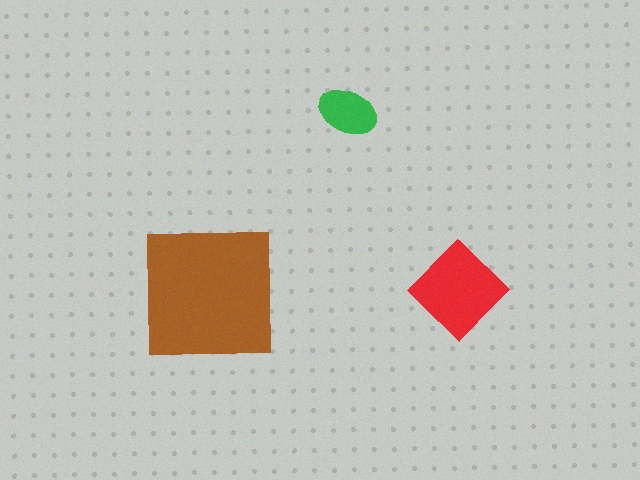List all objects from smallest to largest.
The green ellipse, the red diamond, the brown square.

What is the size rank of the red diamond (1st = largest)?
2nd.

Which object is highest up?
The green ellipse is topmost.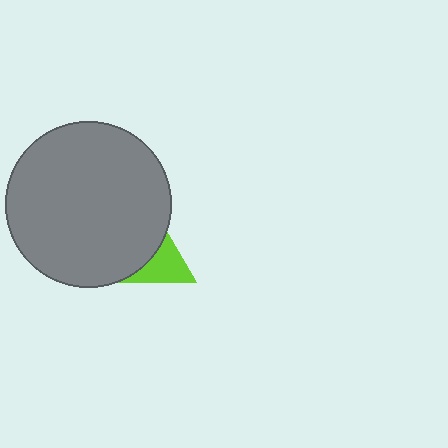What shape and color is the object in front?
The object in front is a gray circle.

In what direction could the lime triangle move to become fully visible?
The lime triangle could move right. That would shift it out from behind the gray circle entirely.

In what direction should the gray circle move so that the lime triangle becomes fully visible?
The gray circle should move left. That is the shortest direction to clear the overlap and leave the lime triangle fully visible.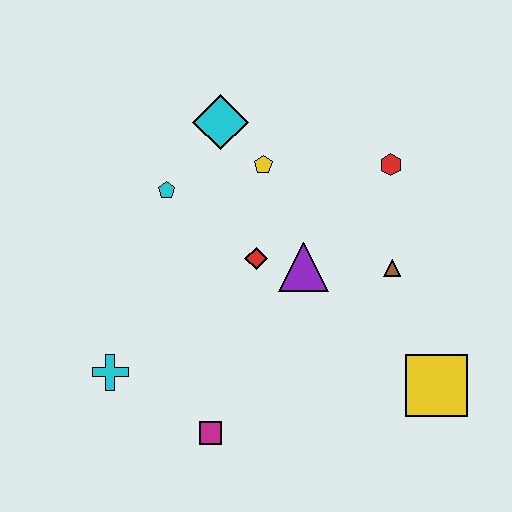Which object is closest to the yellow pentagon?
The cyan diamond is closest to the yellow pentagon.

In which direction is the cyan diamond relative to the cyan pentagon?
The cyan diamond is above the cyan pentagon.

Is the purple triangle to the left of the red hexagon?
Yes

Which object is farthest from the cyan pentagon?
The yellow square is farthest from the cyan pentagon.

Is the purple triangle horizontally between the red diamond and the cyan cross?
No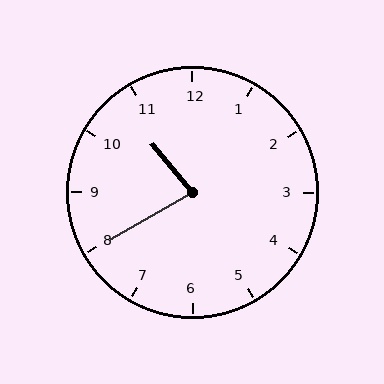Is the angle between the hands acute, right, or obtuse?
It is acute.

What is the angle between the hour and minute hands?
Approximately 80 degrees.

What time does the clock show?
10:40.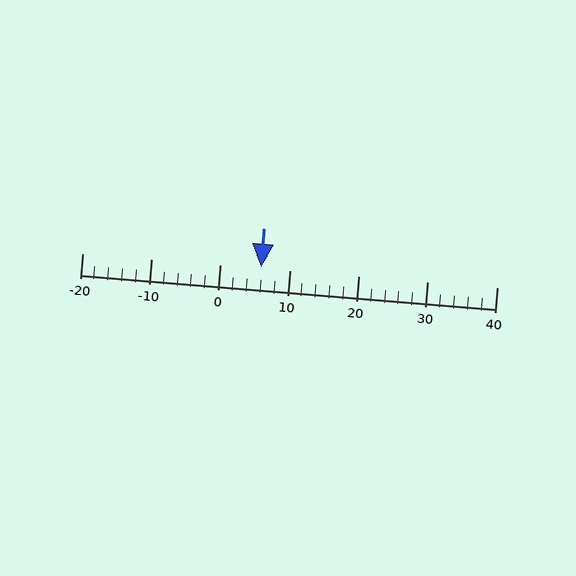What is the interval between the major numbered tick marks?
The major tick marks are spaced 10 units apart.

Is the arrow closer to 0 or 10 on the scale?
The arrow is closer to 10.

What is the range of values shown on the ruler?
The ruler shows values from -20 to 40.